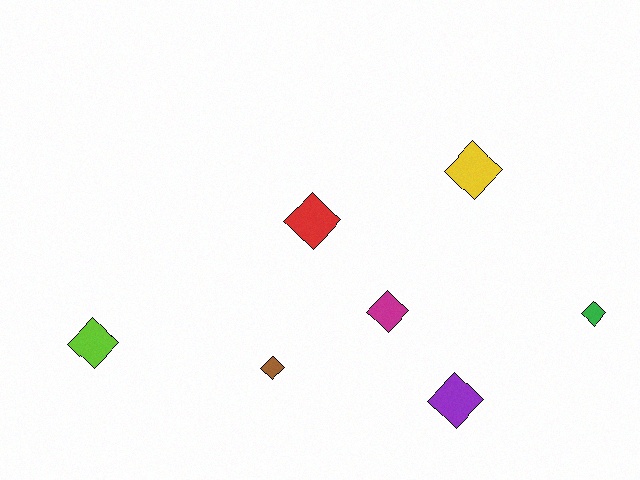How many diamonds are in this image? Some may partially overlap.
There are 7 diamonds.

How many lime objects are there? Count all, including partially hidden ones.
There is 1 lime object.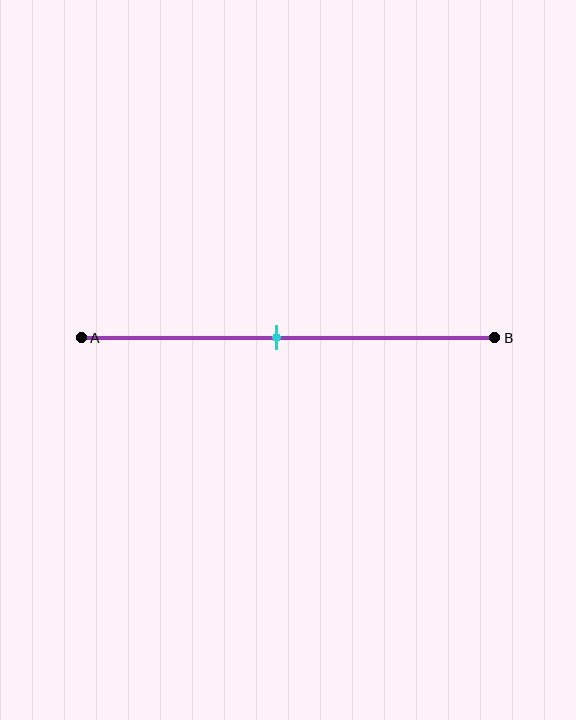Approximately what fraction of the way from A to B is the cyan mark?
The cyan mark is approximately 45% of the way from A to B.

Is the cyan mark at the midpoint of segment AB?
Yes, the mark is approximately at the midpoint.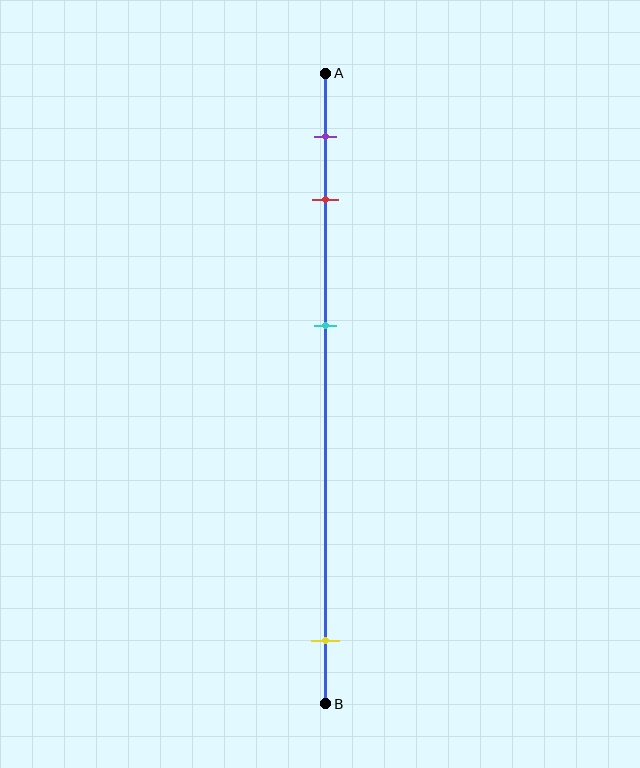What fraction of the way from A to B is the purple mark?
The purple mark is approximately 10% (0.1) of the way from A to B.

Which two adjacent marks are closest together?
The purple and red marks are the closest adjacent pair.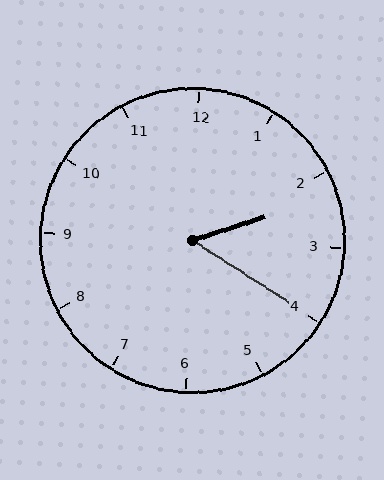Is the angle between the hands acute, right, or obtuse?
It is acute.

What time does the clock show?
2:20.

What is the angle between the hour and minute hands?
Approximately 50 degrees.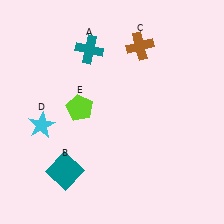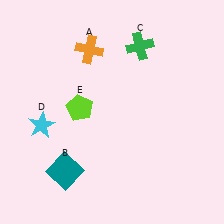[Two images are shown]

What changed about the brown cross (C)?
In Image 1, C is brown. In Image 2, it changed to green.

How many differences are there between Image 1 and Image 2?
There are 2 differences between the two images.